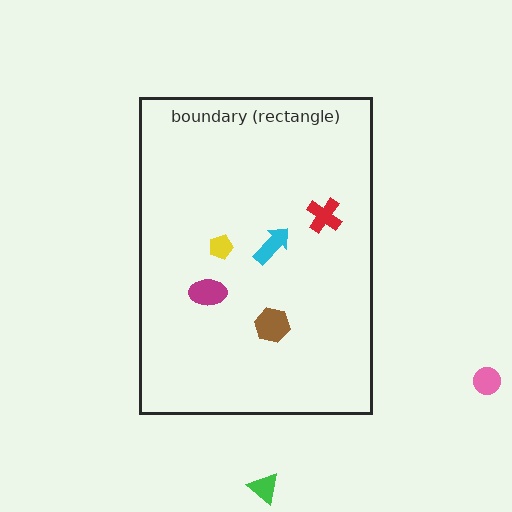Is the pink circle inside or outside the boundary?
Outside.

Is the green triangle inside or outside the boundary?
Outside.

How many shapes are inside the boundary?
5 inside, 2 outside.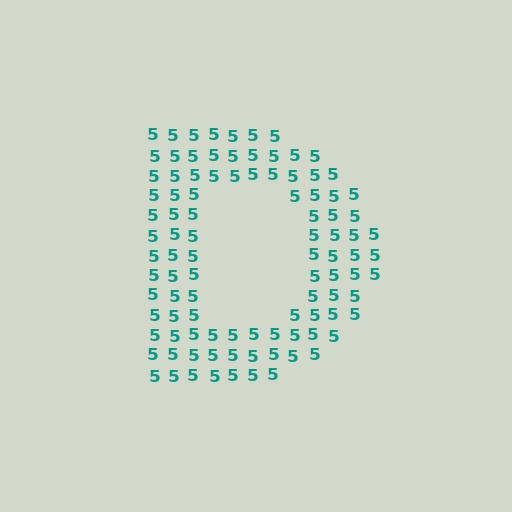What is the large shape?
The large shape is the letter D.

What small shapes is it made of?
It is made of small digit 5's.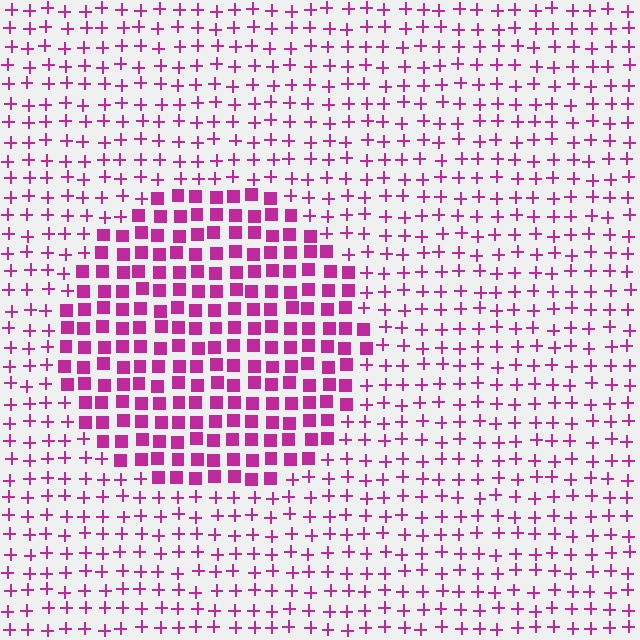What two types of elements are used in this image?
The image uses squares inside the circle region and plus signs outside it.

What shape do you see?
I see a circle.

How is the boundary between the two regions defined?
The boundary is defined by a change in element shape: squares inside vs. plus signs outside. All elements share the same color and spacing.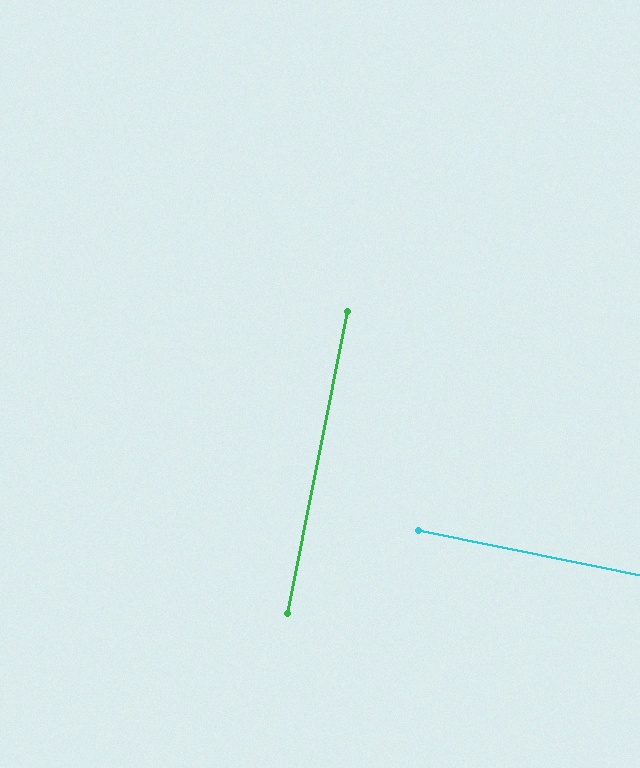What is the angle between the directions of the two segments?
Approximately 90 degrees.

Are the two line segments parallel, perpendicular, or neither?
Perpendicular — they meet at approximately 90°.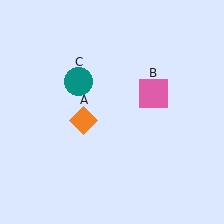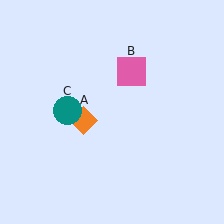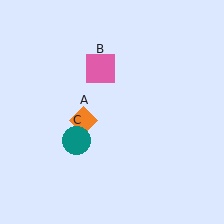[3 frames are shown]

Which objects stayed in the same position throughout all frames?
Orange diamond (object A) remained stationary.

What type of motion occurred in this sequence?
The pink square (object B), teal circle (object C) rotated counterclockwise around the center of the scene.